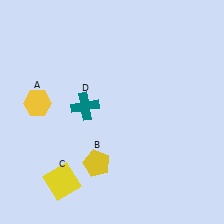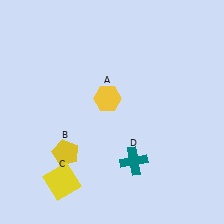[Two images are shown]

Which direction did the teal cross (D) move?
The teal cross (D) moved down.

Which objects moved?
The objects that moved are: the yellow hexagon (A), the yellow pentagon (B), the teal cross (D).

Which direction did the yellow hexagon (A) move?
The yellow hexagon (A) moved right.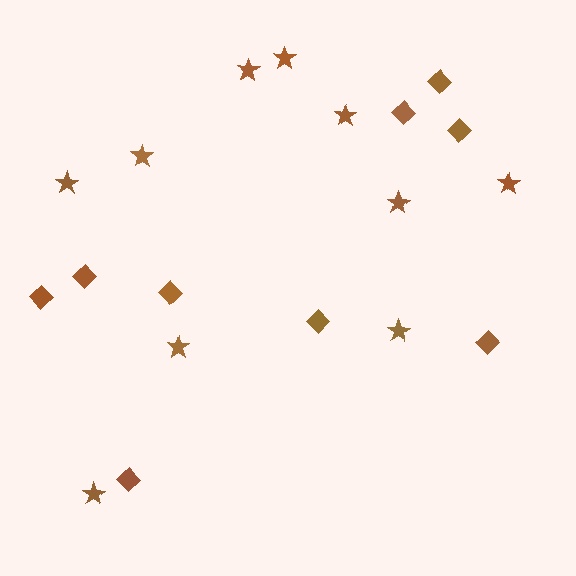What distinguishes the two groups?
There are 2 groups: one group of stars (10) and one group of diamonds (9).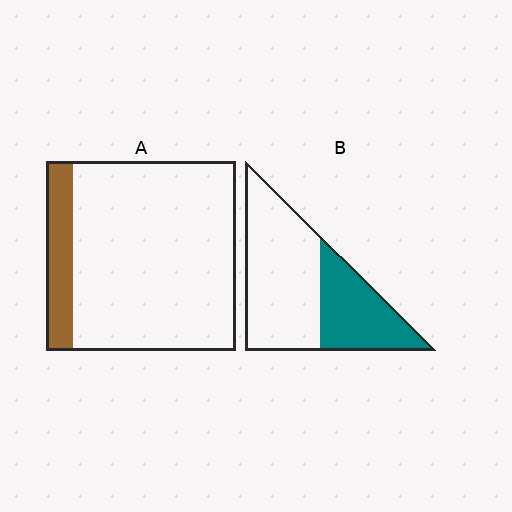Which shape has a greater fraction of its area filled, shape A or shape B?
Shape B.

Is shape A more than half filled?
No.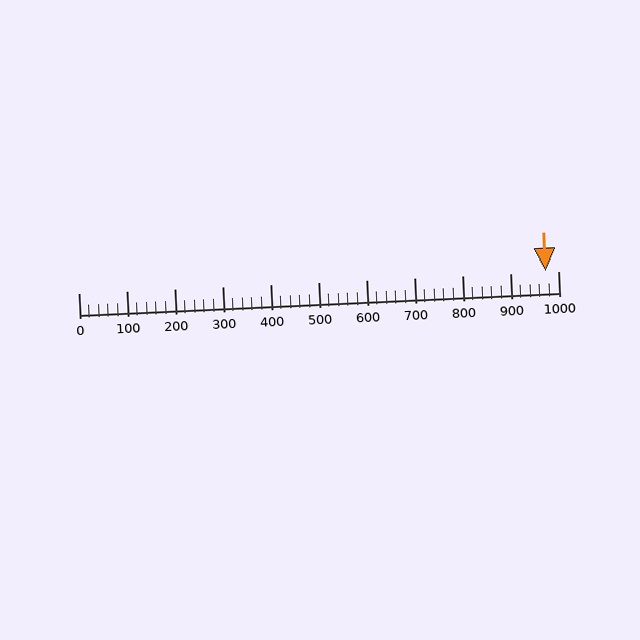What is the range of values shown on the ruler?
The ruler shows values from 0 to 1000.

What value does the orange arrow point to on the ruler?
The orange arrow points to approximately 973.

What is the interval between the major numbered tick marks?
The major tick marks are spaced 100 units apart.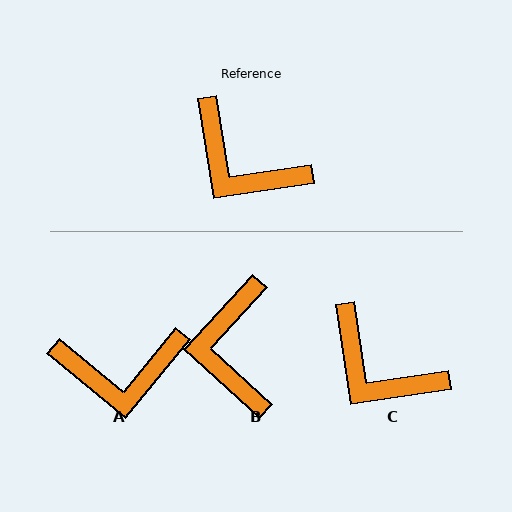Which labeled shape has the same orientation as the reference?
C.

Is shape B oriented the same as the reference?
No, it is off by about 51 degrees.